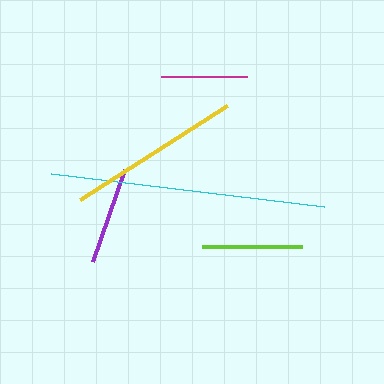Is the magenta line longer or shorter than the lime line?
The lime line is longer than the magenta line.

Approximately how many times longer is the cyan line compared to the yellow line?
The cyan line is approximately 1.6 times the length of the yellow line.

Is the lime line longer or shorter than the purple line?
The lime line is longer than the purple line.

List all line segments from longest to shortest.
From longest to shortest: cyan, yellow, lime, purple, magenta.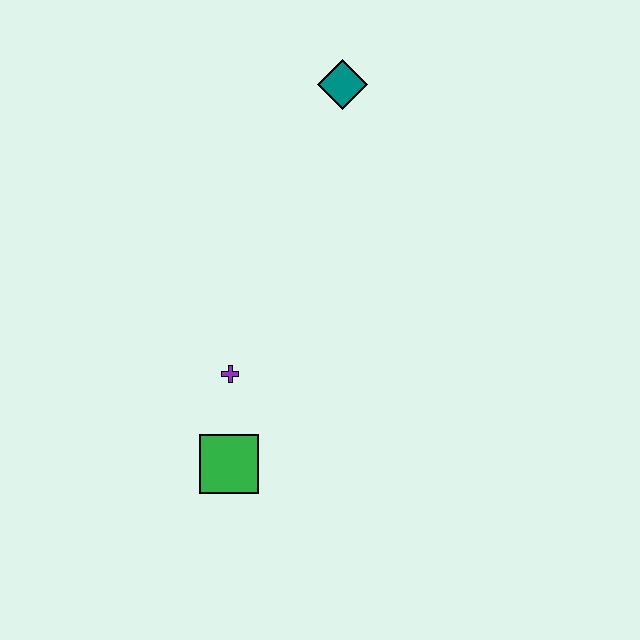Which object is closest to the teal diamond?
The purple cross is closest to the teal diamond.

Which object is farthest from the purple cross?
The teal diamond is farthest from the purple cross.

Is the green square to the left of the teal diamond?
Yes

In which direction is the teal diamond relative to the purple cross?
The teal diamond is above the purple cross.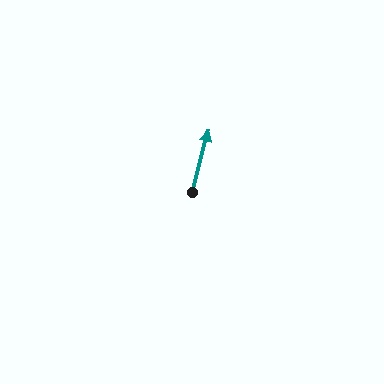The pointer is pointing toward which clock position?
Roughly 12 o'clock.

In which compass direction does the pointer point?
North.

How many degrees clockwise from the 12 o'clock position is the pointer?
Approximately 15 degrees.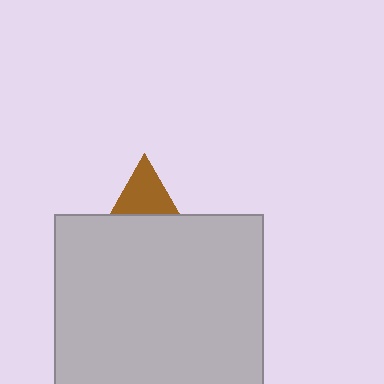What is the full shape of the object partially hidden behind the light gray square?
The partially hidden object is a brown triangle.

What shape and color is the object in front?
The object in front is a light gray square.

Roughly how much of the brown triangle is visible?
A small part of it is visible (roughly 38%).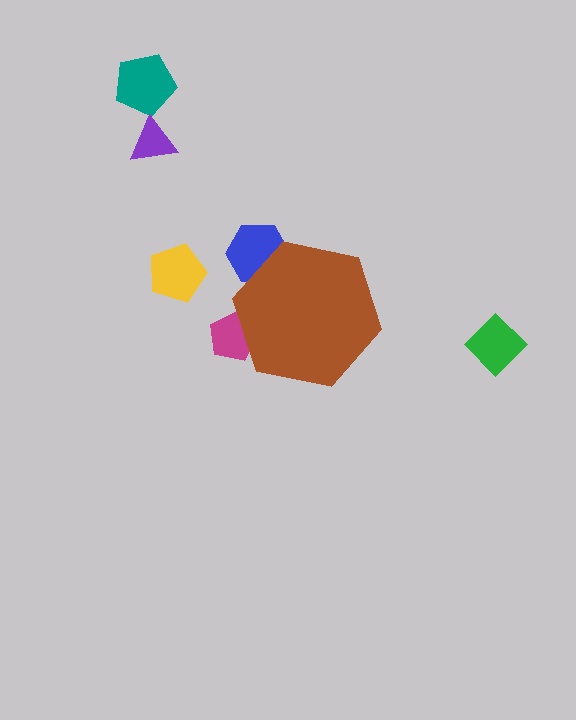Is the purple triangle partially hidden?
No, the purple triangle is fully visible.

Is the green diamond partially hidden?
No, the green diamond is fully visible.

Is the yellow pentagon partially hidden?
No, the yellow pentagon is fully visible.